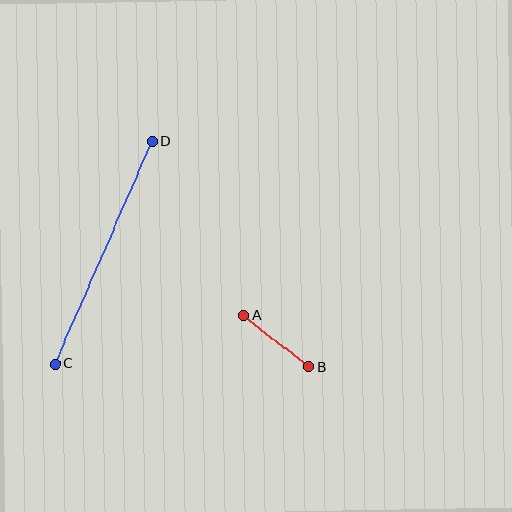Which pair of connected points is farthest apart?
Points C and D are farthest apart.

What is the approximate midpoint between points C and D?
The midpoint is at approximately (104, 253) pixels.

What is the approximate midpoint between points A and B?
The midpoint is at approximately (276, 341) pixels.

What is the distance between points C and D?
The distance is approximately 243 pixels.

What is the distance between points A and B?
The distance is approximately 83 pixels.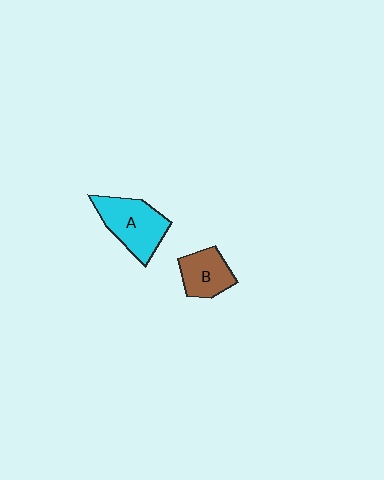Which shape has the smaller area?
Shape B (brown).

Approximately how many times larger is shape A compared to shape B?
Approximately 1.5 times.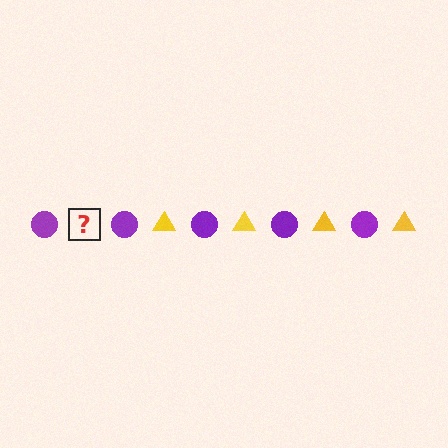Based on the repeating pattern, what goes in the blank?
The blank should be a yellow triangle.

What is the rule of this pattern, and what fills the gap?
The rule is that the pattern alternates between purple circle and yellow triangle. The gap should be filled with a yellow triangle.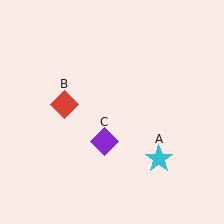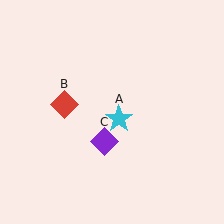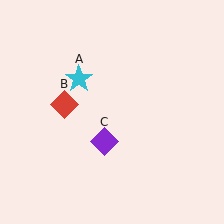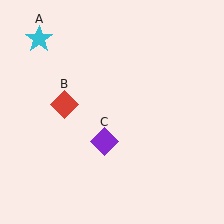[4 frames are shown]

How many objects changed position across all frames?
1 object changed position: cyan star (object A).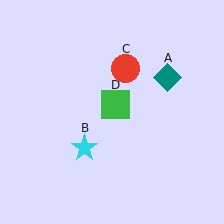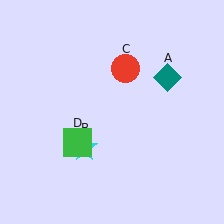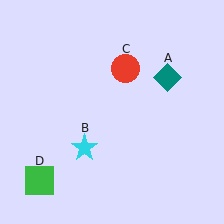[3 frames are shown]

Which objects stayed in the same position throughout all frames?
Teal diamond (object A) and cyan star (object B) and red circle (object C) remained stationary.